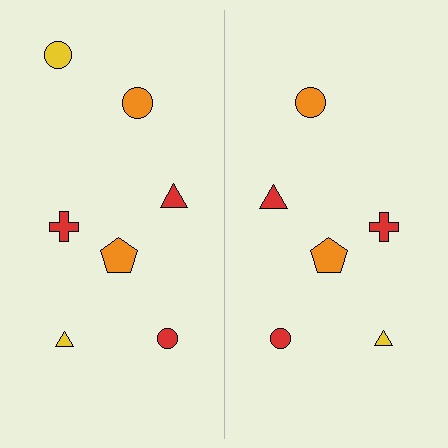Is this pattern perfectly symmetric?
No, the pattern is not perfectly symmetric. A yellow circle is missing from the right side.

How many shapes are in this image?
There are 13 shapes in this image.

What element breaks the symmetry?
A yellow circle is missing from the right side.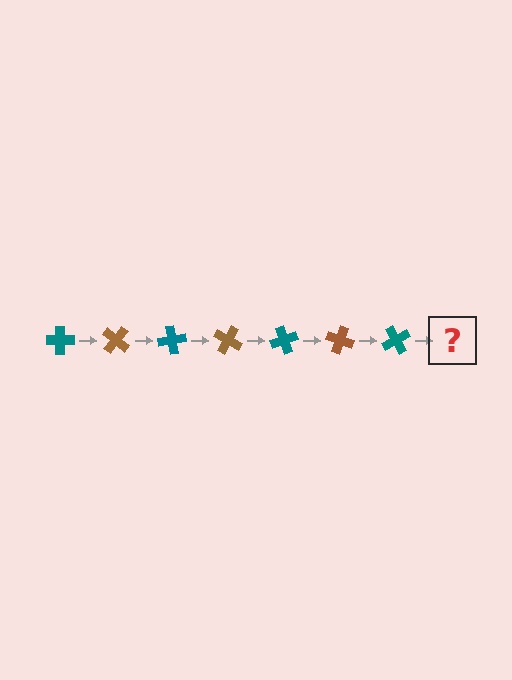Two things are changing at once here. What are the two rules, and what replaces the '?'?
The two rules are that it rotates 40 degrees each step and the color cycles through teal and brown. The '?' should be a brown cross, rotated 280 degrees from the start.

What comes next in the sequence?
The next element should be a brown cross, rotated 280 degrees from the start.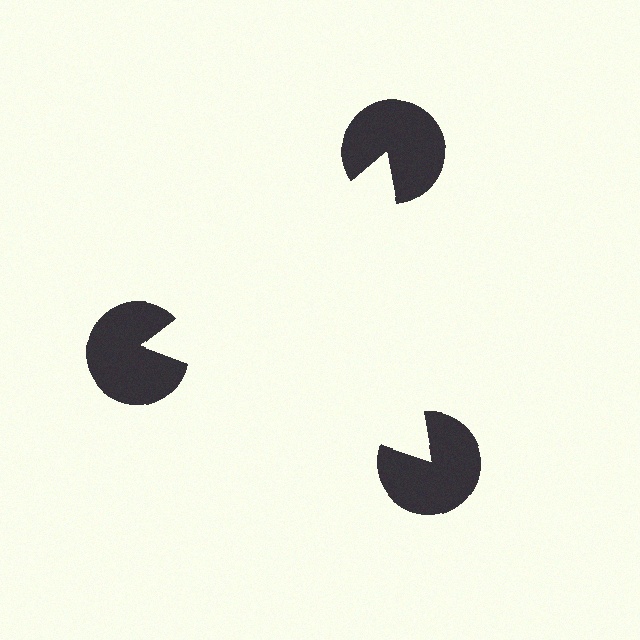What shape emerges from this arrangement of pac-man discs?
An illusory triangle — its edges are inferred from the aligned wedge cuts in the pac-man discs, not physically drawn.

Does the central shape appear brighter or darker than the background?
It typically appears slightly brighter than the background, even though no actual brightness change is drawn.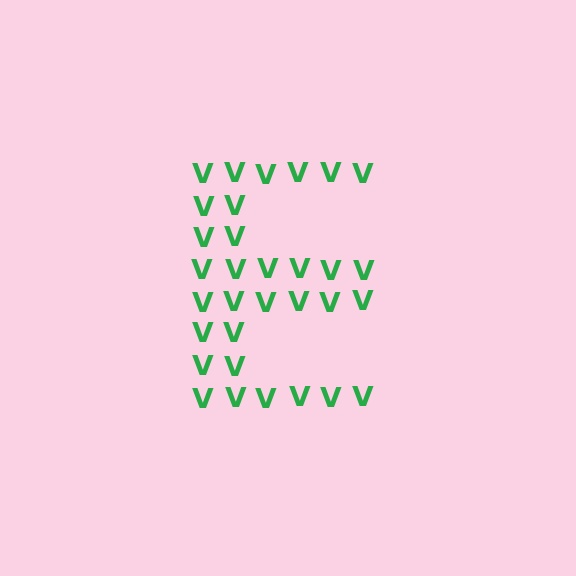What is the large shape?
The large shape is the letter E.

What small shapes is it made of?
It is made of small letter V's.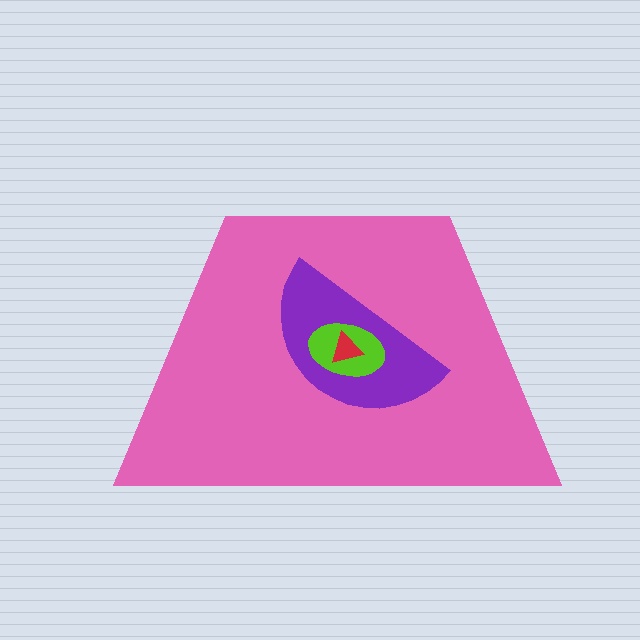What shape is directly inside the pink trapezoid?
The purple semicircle.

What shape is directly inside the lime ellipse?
The red triangle.